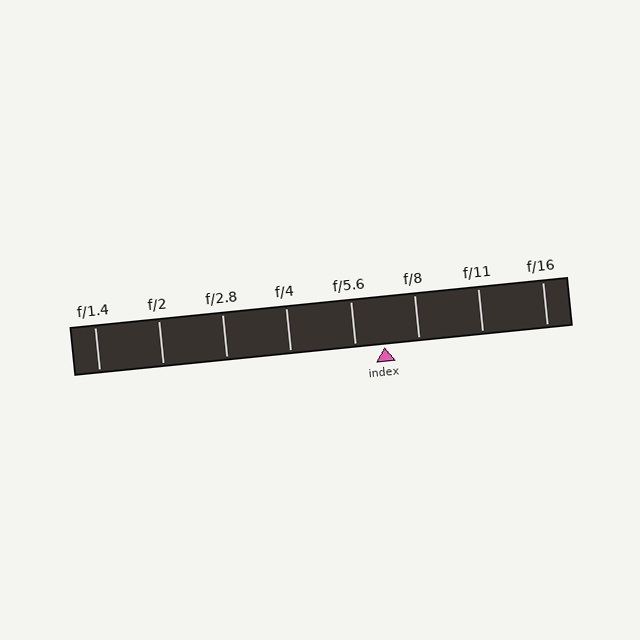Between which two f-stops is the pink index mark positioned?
The index mark is between f/5.6 and f/8.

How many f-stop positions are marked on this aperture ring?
There are 8 f-stop positions marked.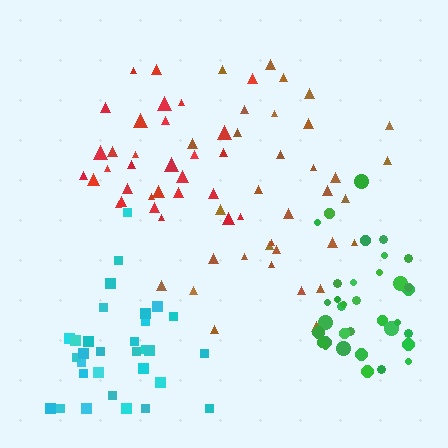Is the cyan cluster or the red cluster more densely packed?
Cyan.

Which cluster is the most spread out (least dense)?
Brown.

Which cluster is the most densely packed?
Green.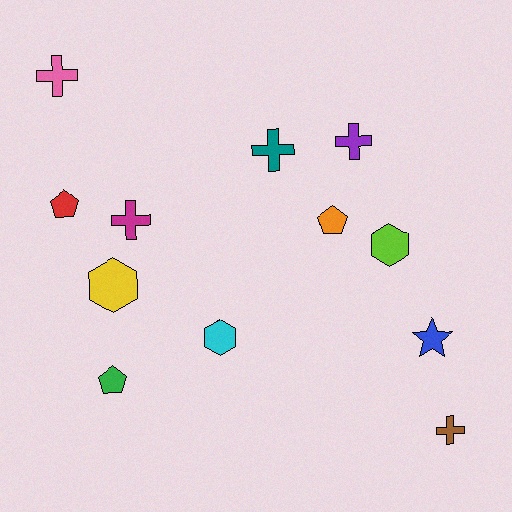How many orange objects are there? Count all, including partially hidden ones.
There is 1 orange object.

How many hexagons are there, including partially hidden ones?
There are 3 hexagons.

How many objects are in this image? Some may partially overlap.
There are 12 objects.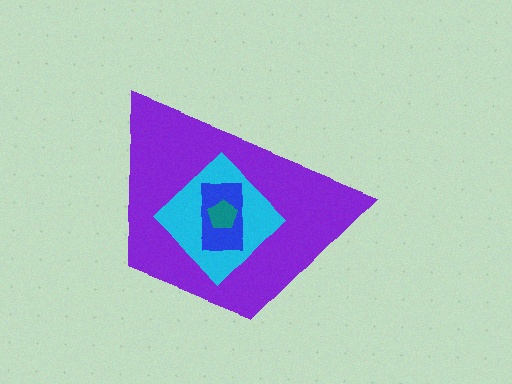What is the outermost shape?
The purple trapezoid.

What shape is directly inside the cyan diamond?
The blue rectangle.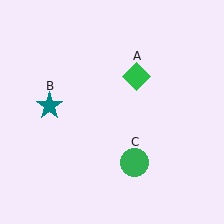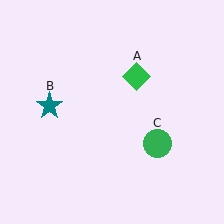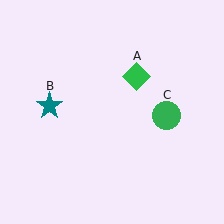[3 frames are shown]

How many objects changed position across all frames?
1 object changed position: green circle (object C).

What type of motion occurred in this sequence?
The green circle (object C) rotated counterclockwise around the center of the scene.